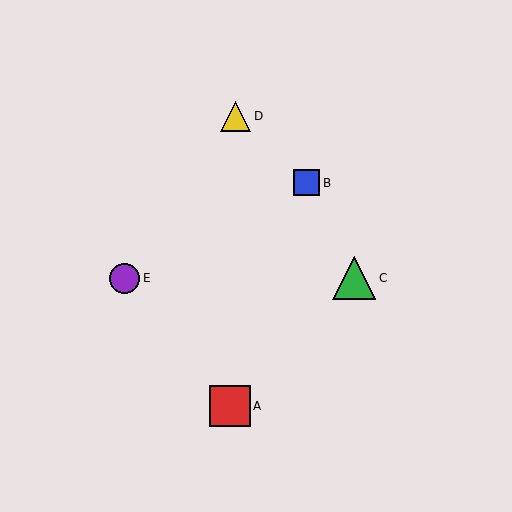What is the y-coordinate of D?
Object D is at y≈116.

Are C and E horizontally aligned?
Yes, both are at y≈278.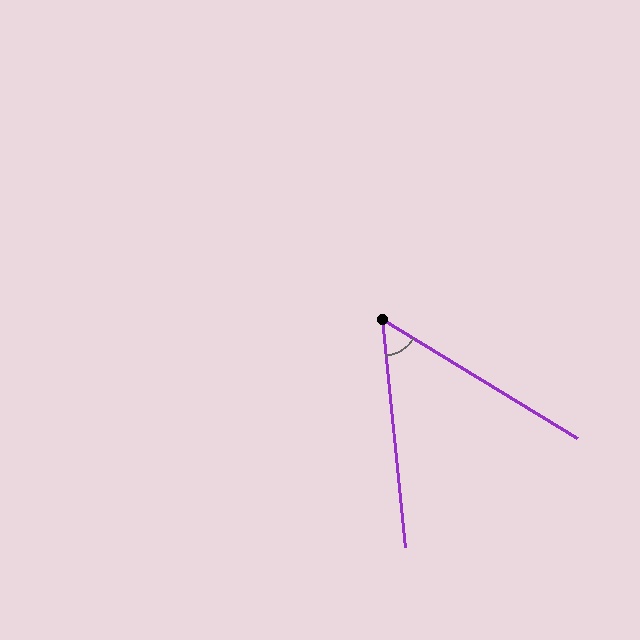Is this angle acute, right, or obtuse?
It is acute.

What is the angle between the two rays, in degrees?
Approximately 53 degrees.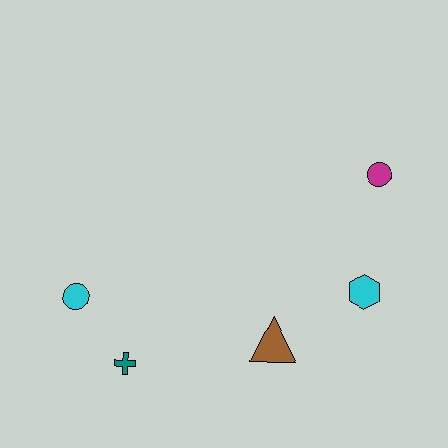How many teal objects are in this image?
There is 1 teal object.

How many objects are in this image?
There are 5 objects.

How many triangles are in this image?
There is 1 triangle.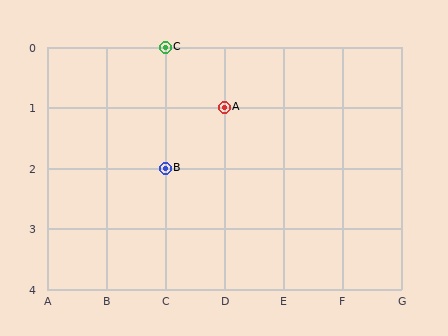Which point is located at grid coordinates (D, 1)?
Point A is at (D, 1).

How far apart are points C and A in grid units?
Points C and A are 1 column and 1 row apart (about 1.4 grid units diagonally).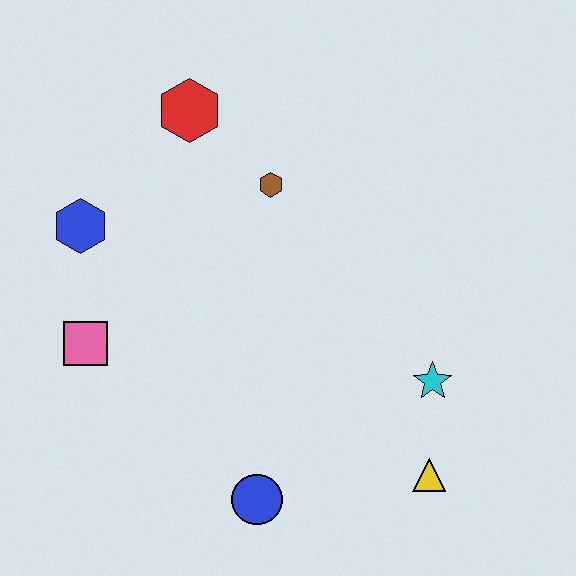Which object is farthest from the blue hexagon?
The yellow triangle is farthest from the blue hexagon.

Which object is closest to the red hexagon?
The brown hexagon is closest to the red hexagon.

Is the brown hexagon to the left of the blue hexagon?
No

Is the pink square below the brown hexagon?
Yes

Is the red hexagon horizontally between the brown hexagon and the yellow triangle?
No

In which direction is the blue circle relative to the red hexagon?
The blue circle is below the red hexagon.